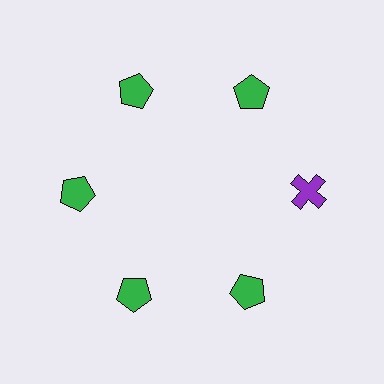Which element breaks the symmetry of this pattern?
The purple cross at roughly the 3 o'clock position breaks the symmetry. All other shapes are green pentagons.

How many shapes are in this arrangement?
There are 6 shapes arranged in a ring pattern.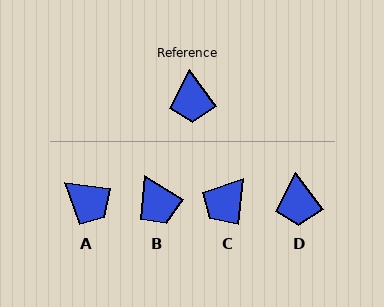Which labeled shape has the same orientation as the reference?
D.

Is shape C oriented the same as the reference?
No, it is off by about 44 degrees.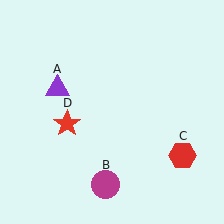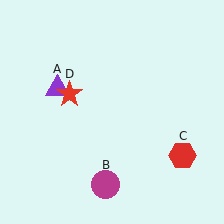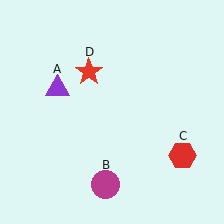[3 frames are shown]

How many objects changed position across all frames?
1 object changed position: red star (object D).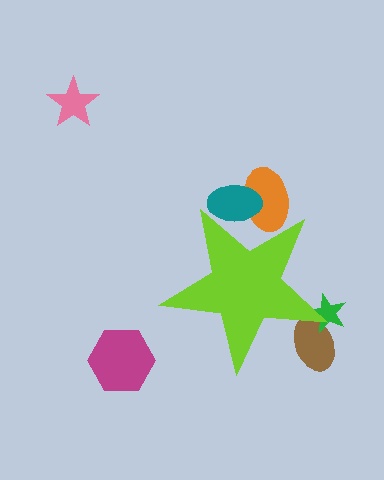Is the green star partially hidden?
Yes, the green star is partially hidden behind the lime star.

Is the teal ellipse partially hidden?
Yes, the teal ellipse is partially hidden behind the lime star.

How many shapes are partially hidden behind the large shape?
4 shapes are partially hidden.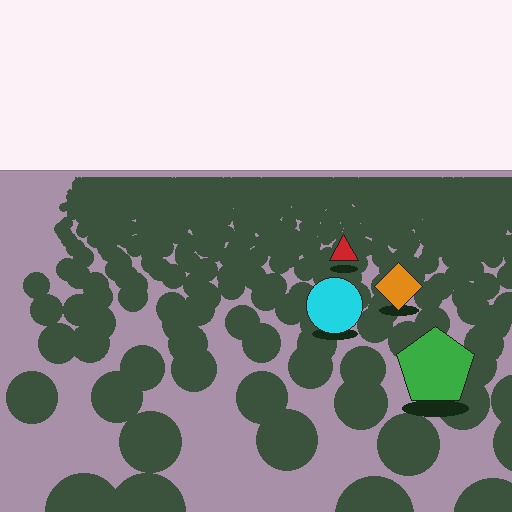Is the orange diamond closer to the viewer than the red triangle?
Yes. The orange diamond is closer — you can tell from the texture gradient: the ground texture is coarser near it.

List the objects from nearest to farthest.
From nearest to farthest: the green pentagon, the cyan circle, the orange diamond, the red triangle.